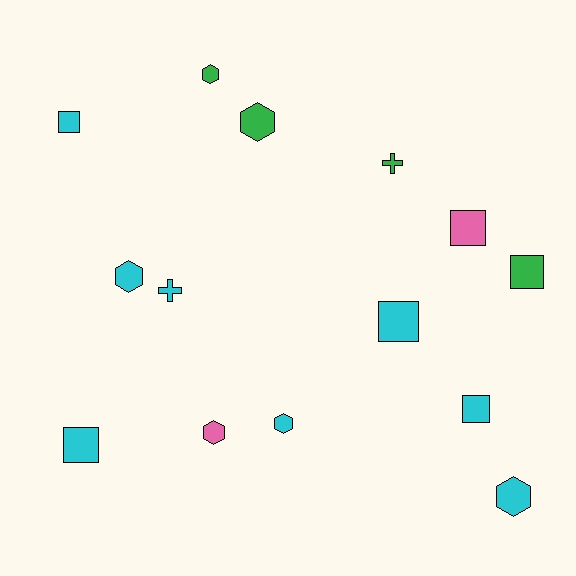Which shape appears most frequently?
Hexagon, with 6 objects.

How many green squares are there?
There is 1 green square.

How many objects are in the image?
There are 14 objects.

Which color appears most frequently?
Cyan, with 8 objects.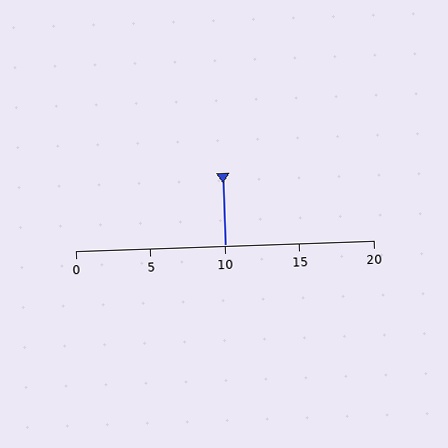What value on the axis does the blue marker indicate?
The marker indicates approximately 10.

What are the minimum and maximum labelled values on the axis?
The axis runs from 0 to 20.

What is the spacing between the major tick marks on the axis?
The major ticks are spaced 5 apart.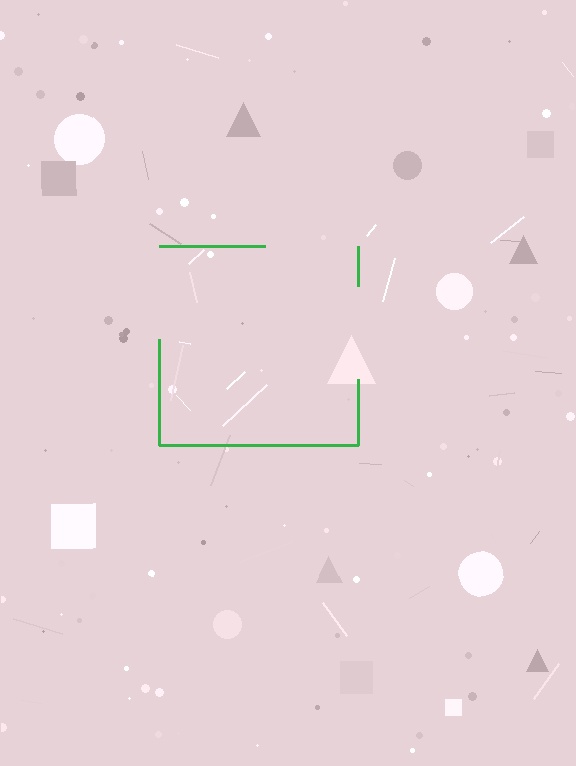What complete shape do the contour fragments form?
The contour fragments form a square.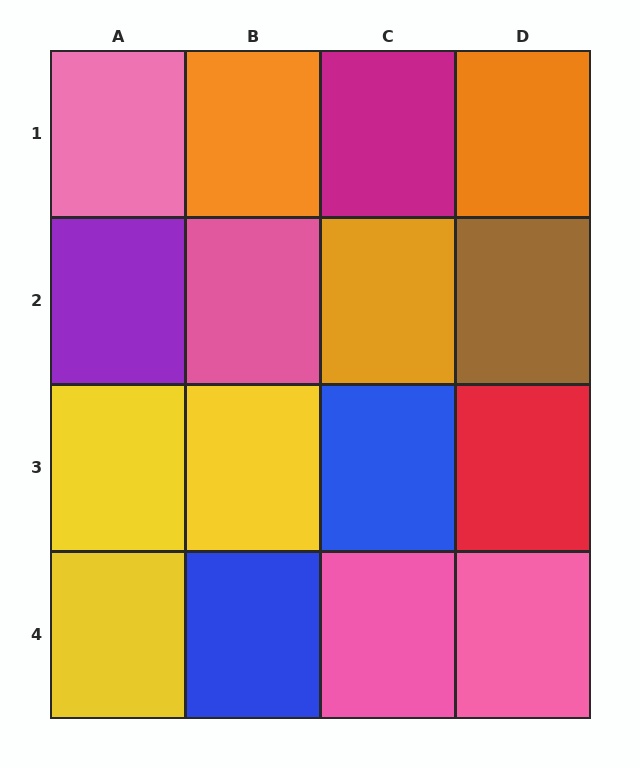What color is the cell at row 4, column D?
Pink.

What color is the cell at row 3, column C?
Blue.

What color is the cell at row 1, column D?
Orange.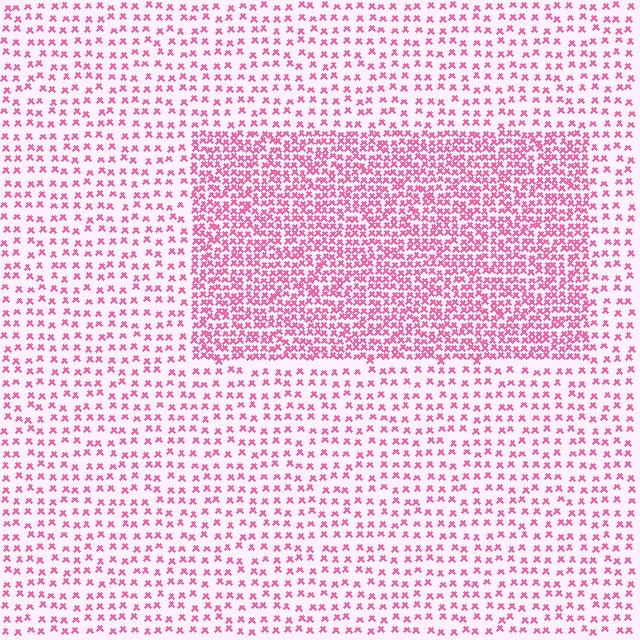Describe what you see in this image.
The image contains small pink elements arranged at two different densities. A rectangle-shaped region is visible where the elements are more densely packed than the surrounding area.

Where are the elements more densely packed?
The elements are more densely packed inside the rectangle boundary.